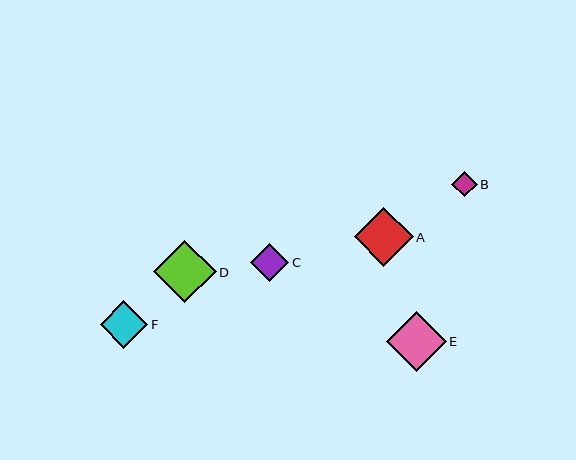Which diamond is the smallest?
Diamond B is the smallest with a size of approximately 25 pixels.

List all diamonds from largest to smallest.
From largest to smallest: D, E, A, F, C, B.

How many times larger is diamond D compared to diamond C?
Diamond D is approximately 1.6 times the size of diamond C.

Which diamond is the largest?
Diamond D is the largest with a size of approximately 62 pixels.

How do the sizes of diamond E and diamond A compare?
Diamond E and diamond A are approximately the same size.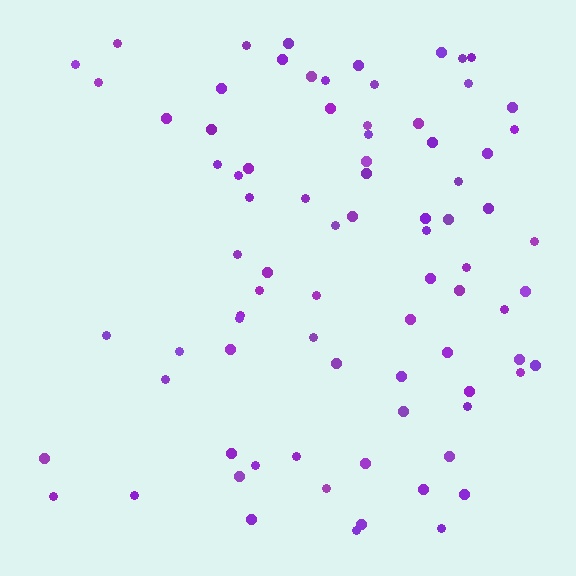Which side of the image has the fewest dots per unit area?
The left.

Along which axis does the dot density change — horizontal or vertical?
Horizontal.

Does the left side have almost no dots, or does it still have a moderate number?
Still a moderate number, just noticeably fewer than the right.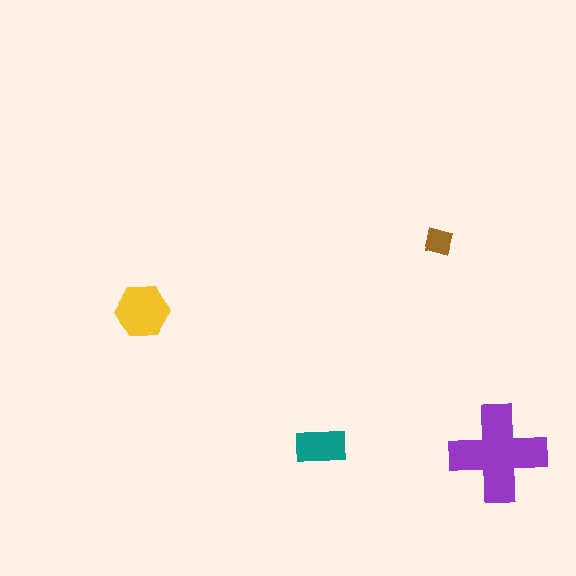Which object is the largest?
The purple cross.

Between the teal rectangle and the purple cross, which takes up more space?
The purple cross.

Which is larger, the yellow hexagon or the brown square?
The yellow hexagon.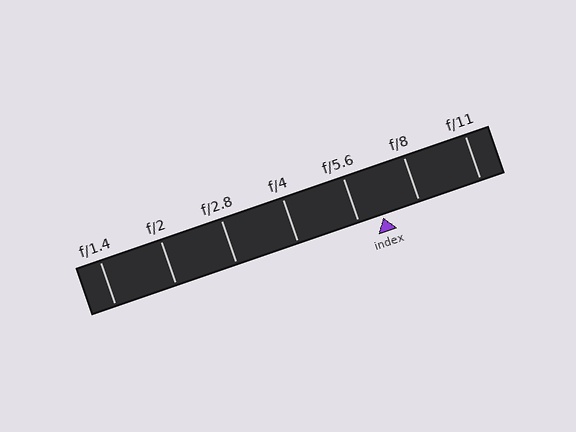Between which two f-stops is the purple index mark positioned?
The index mark is between f/5.6 and f/8.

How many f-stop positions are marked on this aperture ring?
There are 7 f-stop positions marked.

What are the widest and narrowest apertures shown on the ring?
The widest aperture shown is f/1.4 and the narrowest is f/11.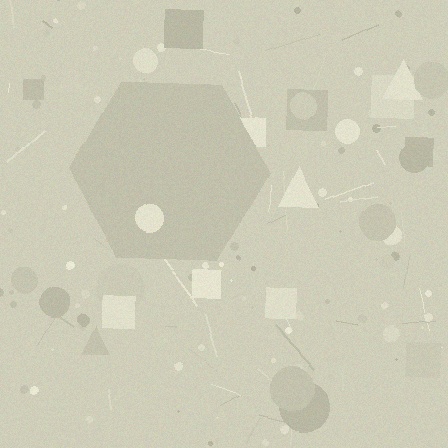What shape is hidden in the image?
A hexagon is hidden in the image.